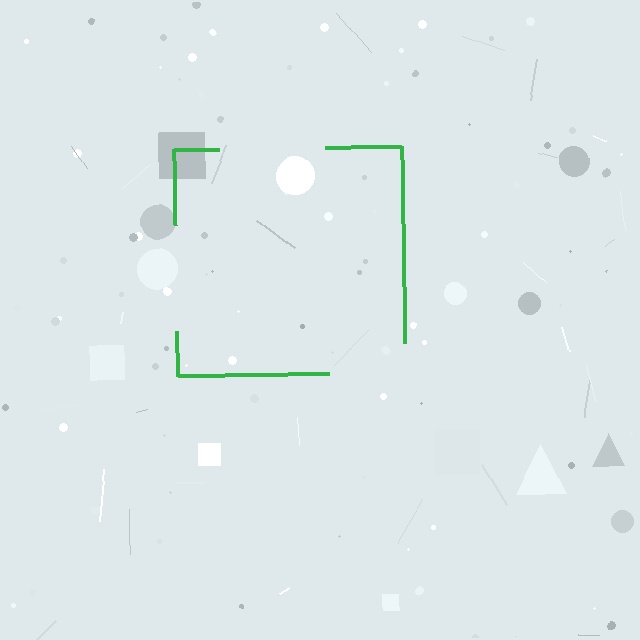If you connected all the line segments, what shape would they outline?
They would outline a square.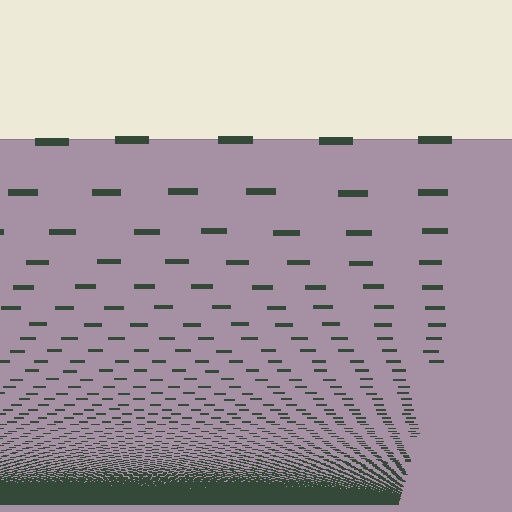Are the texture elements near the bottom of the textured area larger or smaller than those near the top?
Smaller. The gradient is inverted — elements near the bottom are smaller and denser.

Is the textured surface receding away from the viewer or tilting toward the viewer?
The surface appears to tilt toward the viewer. Texture elements get larger and sparser toward the top.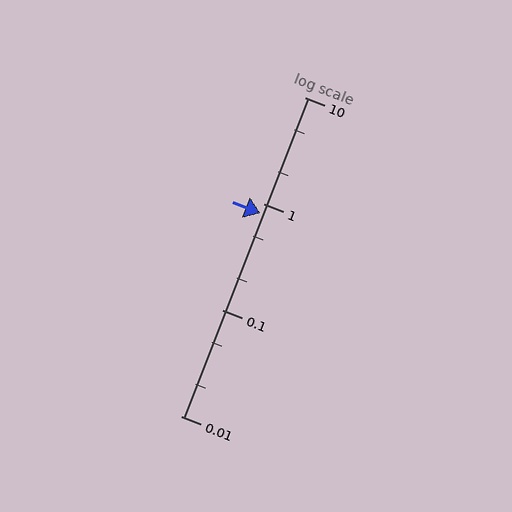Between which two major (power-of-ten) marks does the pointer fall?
The pointer is between 0.1 and 1.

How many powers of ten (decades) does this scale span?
The scale spans 3 decades, from 0.01 to 10.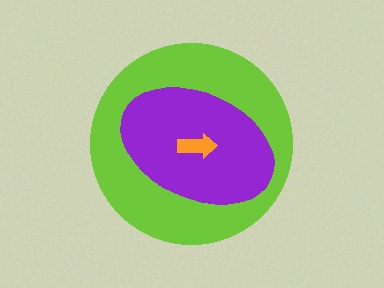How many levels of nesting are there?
3.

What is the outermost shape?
The lime circle.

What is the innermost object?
The orange arrow.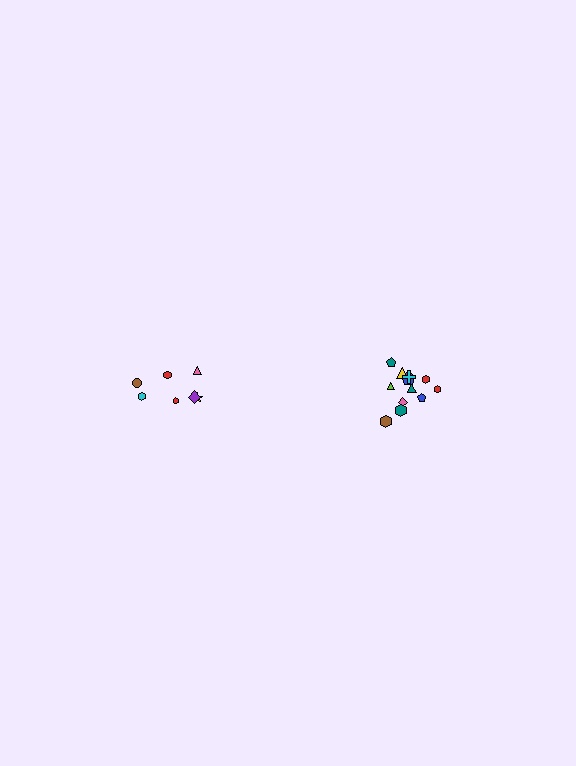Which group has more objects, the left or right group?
The right group.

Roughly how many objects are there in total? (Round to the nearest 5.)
Roughly 20 objects in total.